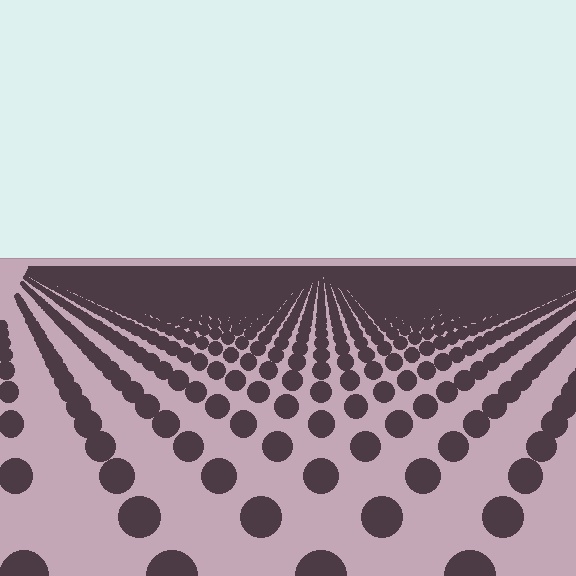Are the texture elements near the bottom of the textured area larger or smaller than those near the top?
Larger. Near the bottom, elements are closer to the viewer and appear at a bigger on-screen size.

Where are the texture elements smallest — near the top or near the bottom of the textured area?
Near the top.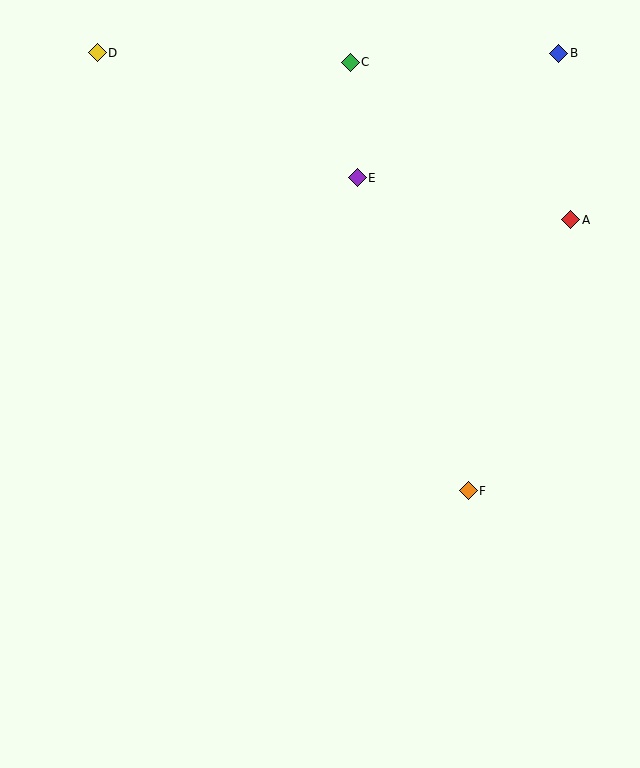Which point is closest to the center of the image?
Point F at (468, 491) is closest to the center.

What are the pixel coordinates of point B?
Point B is at (559, 53).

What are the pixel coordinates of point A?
Point A is at (571, 220).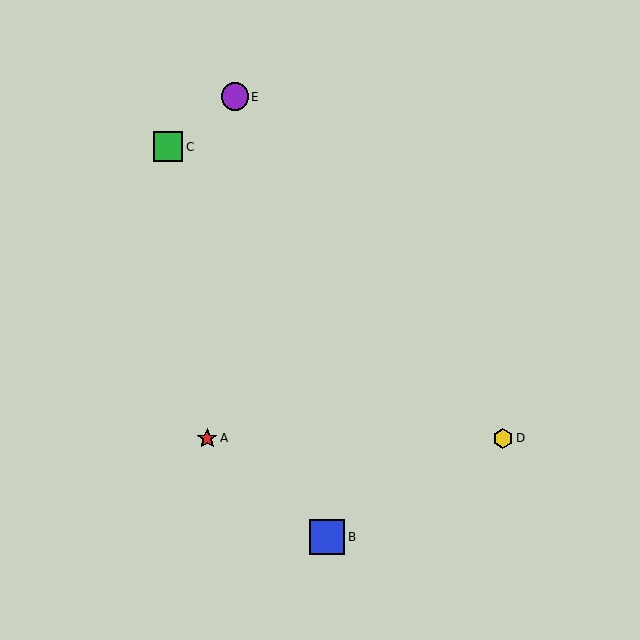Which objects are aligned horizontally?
Objects A, D are aligned horizontally.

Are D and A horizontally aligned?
Yes, both are at y≈439.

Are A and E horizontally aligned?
No, A is at y≈439 and E is at y≈97.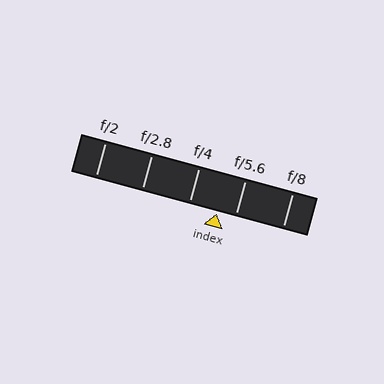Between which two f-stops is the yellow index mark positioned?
The index mark is between f/4 and f/5.6.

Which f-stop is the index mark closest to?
The index mark is closest to f/5.6.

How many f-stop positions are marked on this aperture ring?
There are 5 f-stop positions marked.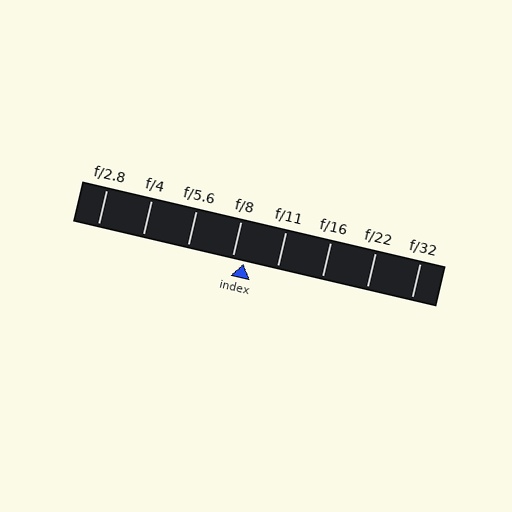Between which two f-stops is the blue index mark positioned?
The index mark is between f/8 and f/11.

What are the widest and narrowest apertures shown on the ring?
The widest aperture shown is f/2.8 and the narrowest is f/32.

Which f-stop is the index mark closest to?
The index mark is closest to f/8.